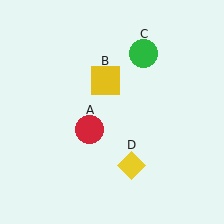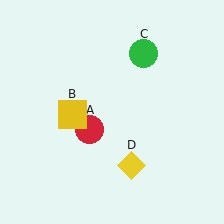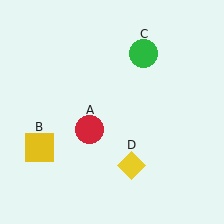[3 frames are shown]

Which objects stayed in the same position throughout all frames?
Red circle (object A) and green circle (object C) and yellow diamond (object D) remained stationary.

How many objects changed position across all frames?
1 object changed position: yellow square (object B).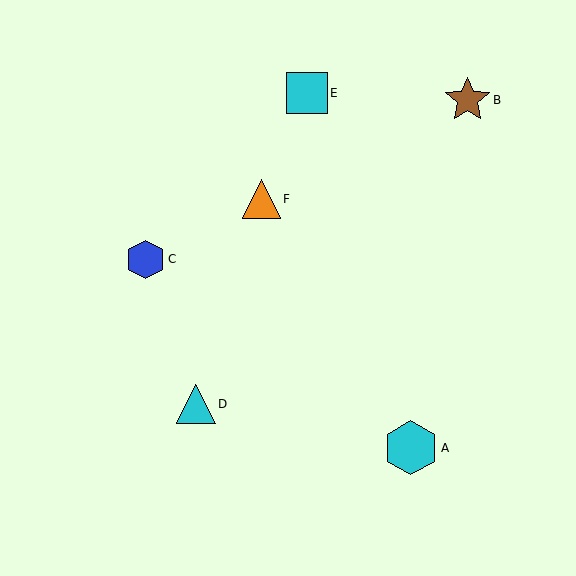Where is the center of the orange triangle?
The center of the orange triangle is at (261, 199).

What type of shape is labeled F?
Shape F is an orange triangle.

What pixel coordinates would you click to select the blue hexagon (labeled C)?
Click at (146, 259) to select the blue hexagon C.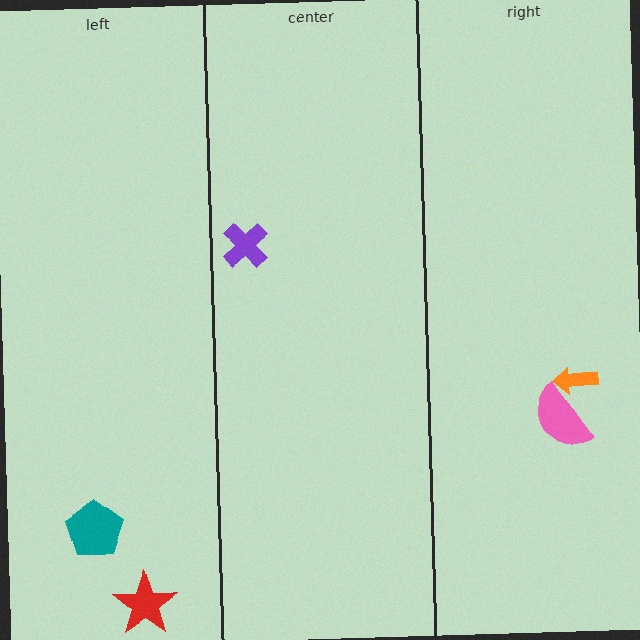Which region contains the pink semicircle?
The right region.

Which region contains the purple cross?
The center region.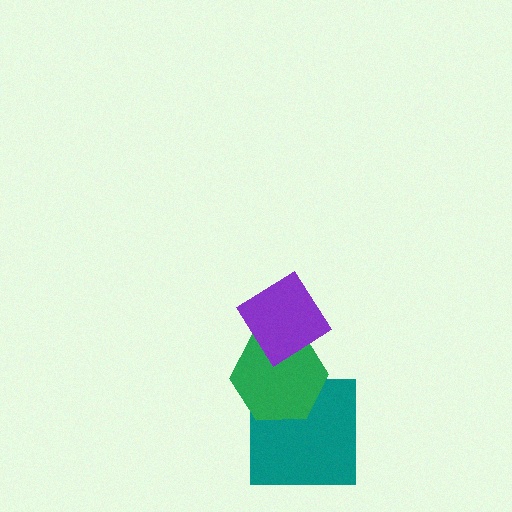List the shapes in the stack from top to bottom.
From top to bottom: the purple diamond, the green hexagon, the teal square.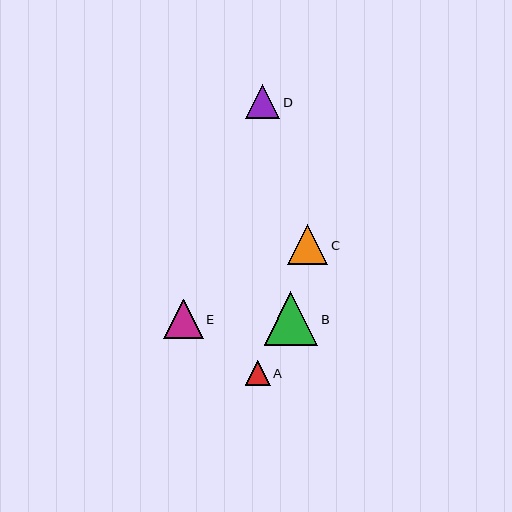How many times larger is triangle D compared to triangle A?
Triangle D is approximately 1.4 times the size of triangle A.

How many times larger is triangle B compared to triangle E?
Triangle B is approximately 1.4 times the size of triangle E.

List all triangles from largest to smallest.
From largest to smallest: B, C, E, D, A.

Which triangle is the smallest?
Triangle A is the smallest with a size of approximately 25 pixels.